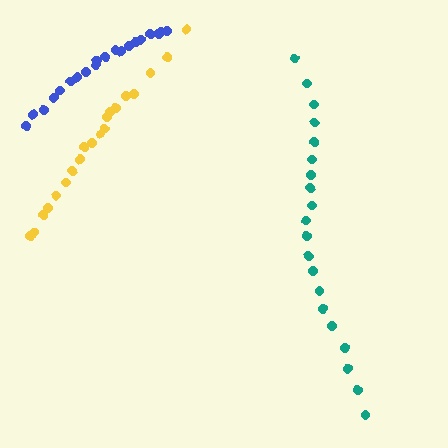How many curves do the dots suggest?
There are 3 distinct paths.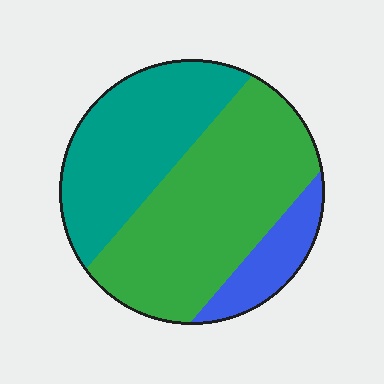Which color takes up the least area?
Blue, at roughly 15%.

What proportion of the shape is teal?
Teal takes up about three eighths (3/8) of the shape.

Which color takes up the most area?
Green, at roughly 50%.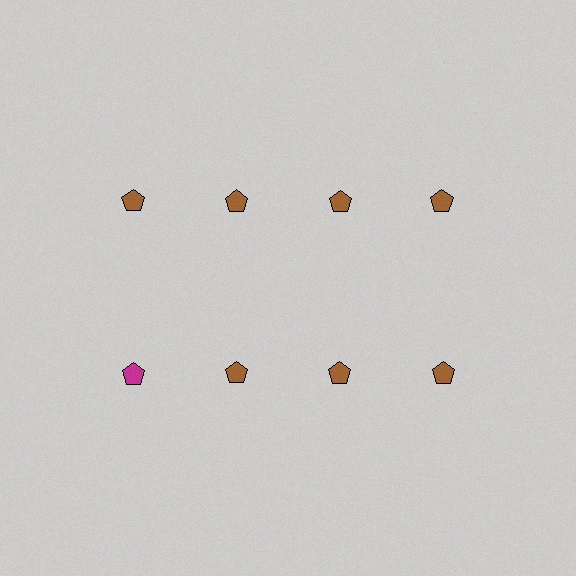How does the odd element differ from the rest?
It has a different color: magenta instead of brown.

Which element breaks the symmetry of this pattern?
The magenta pentagon in the second row, leftmost column breaks the symmetry. All other shapes are brown pentagons.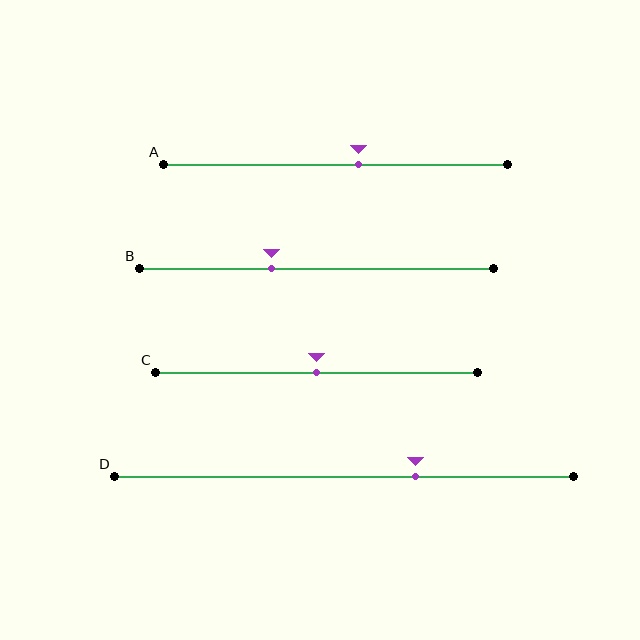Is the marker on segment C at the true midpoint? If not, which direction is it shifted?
Yes, the marker on segment C is at the true midpoint.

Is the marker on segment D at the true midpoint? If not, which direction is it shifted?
No, the marker on segment D is shifted to the right by about 16% of the segment length.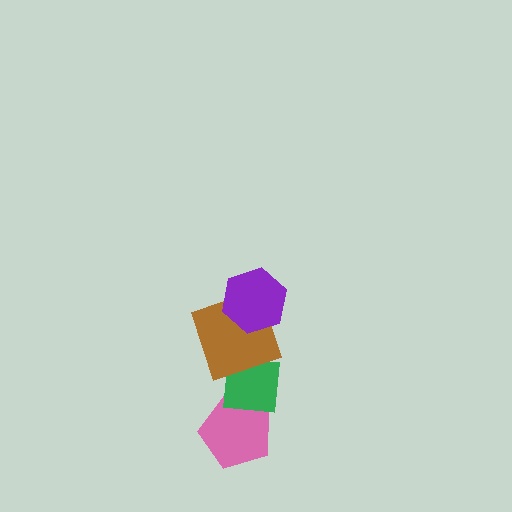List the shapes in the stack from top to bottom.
From top to bottom: the purple hexagon, the brown square, the green square, the pink pentagon.